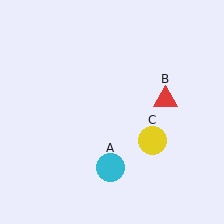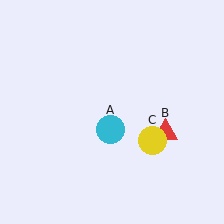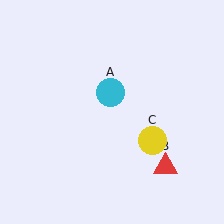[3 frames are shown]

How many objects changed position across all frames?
2 objects changed position: cyan circle (object A), red triangle (object B).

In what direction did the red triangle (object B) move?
The red triangle (object B) moved down.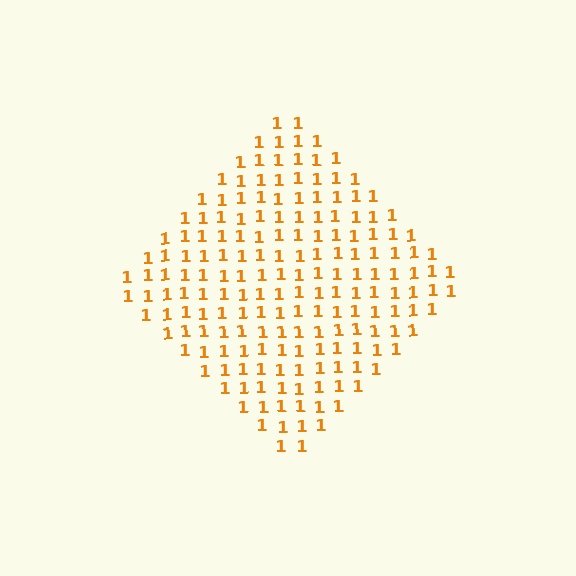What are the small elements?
The small elements are digit 1's.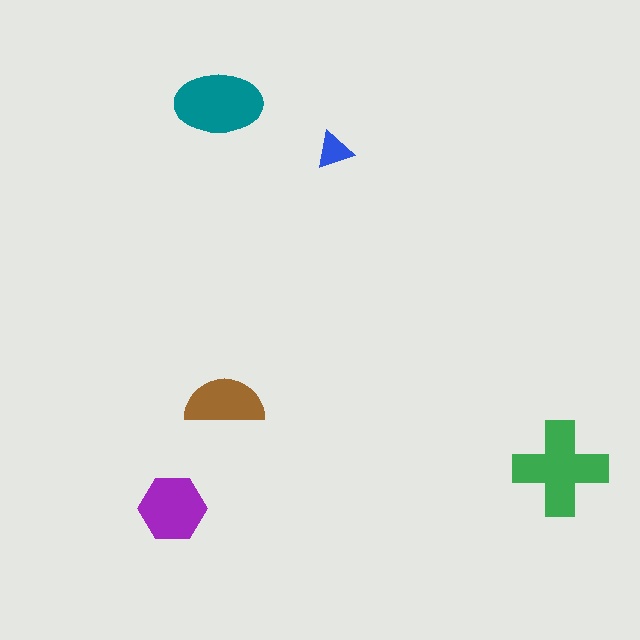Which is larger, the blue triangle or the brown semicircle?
The brown semicircle.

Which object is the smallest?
The blue triangle.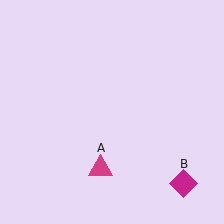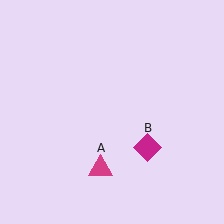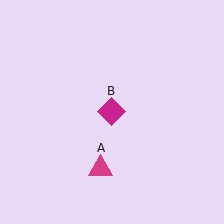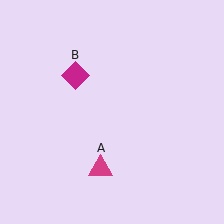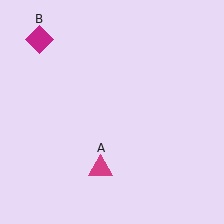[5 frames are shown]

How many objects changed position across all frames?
1 object changed position: magenta diamond (object B).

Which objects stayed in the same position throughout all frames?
Magenta triangle (object A) remained stationary.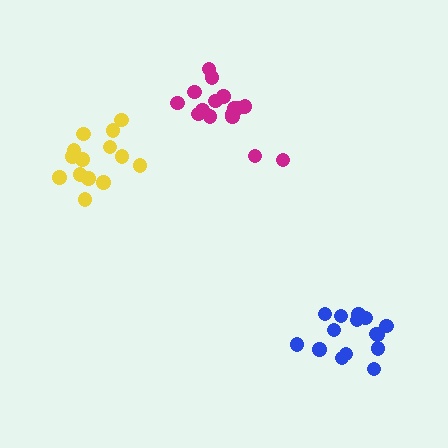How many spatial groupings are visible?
There are 3 spatial groupings.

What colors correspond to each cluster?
The clusters are colored: magenta, yellow, blue.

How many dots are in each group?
Group 1: 16 dots, Group 2: 14 dots, Group 3: 15 dots (45 total).